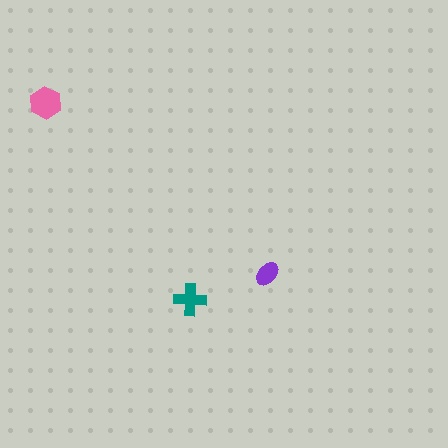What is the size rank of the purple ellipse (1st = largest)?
3rd.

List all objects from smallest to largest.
The purple ellipse, the teal cross, the pink hexagon.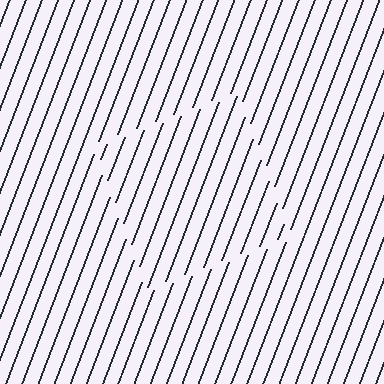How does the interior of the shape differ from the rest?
The interior of the shape contains the same grating, shifted by half a period — the contour is defined by the phase discontinuity where line-ends from the inner and outer gratings abut.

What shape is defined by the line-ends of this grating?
An illusory square. The interior of the shape contains the same grating, shifted by half a period — the contour is defined by the phase discontinuity where line-ends from the inner and outer gratings abut.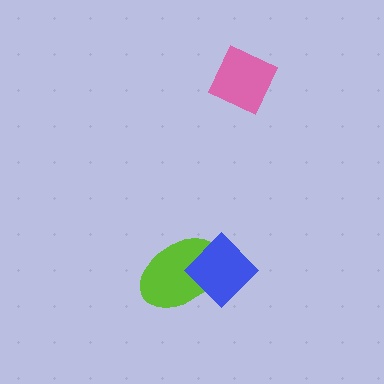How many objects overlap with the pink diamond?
0 objects overlap with the pink diamond.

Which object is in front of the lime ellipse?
The blue diamond is in front of the lime ellipse.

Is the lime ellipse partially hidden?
Yes, it is partially covered by another shape.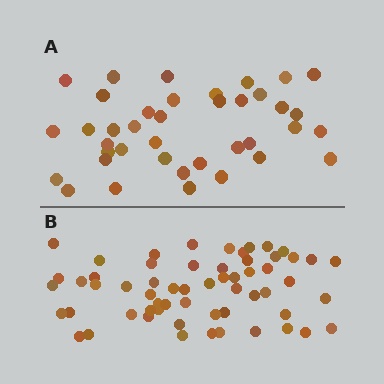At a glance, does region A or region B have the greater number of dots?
Region B (the bottom region) has more dots.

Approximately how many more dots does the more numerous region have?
Region B has approximately 20 more dots than region A.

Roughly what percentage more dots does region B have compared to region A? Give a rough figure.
About 50% more.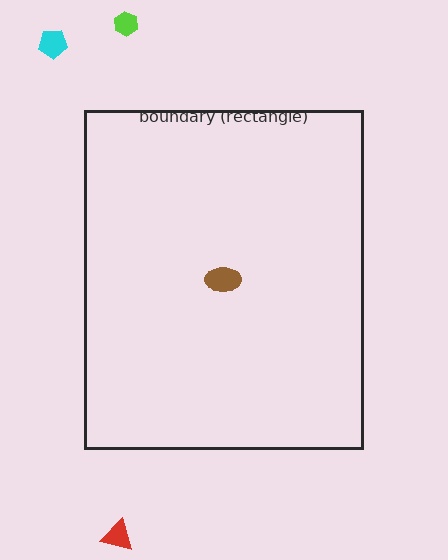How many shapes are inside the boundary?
1 inside, 3 outside.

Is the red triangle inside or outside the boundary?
Outside.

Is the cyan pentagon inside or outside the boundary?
Outside.